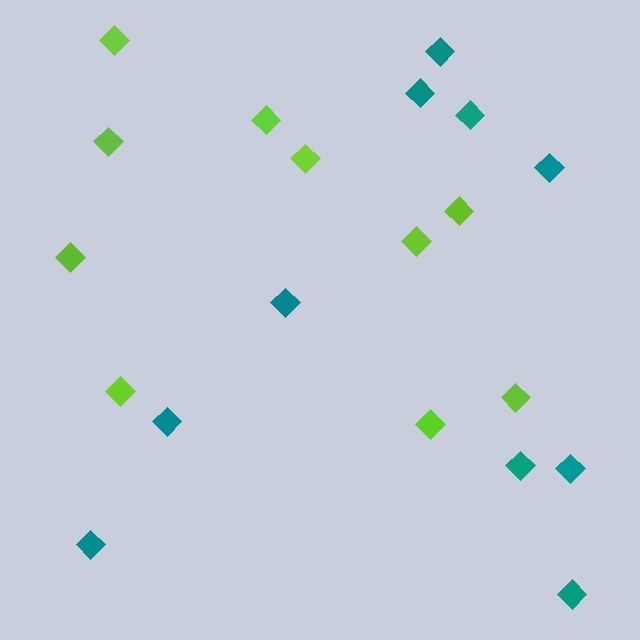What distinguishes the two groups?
There are 2 groups: one group of teal diamonds (10) and one group of lime diamonds (10).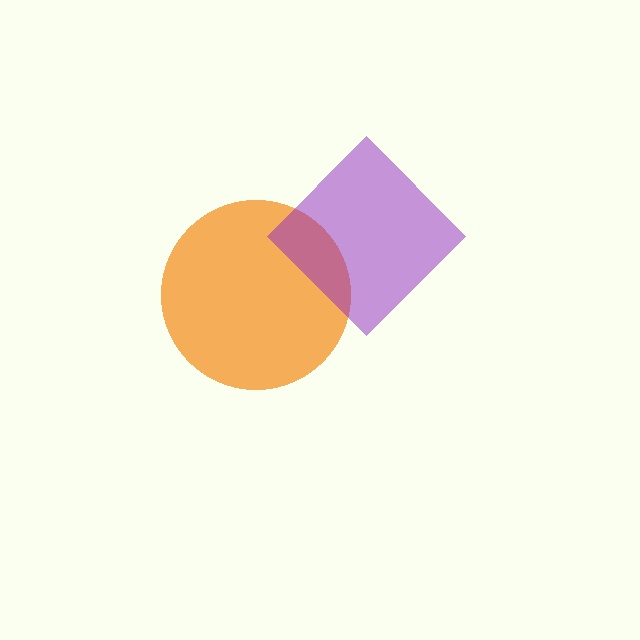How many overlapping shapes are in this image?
There are 2 overlapping shapes in the image.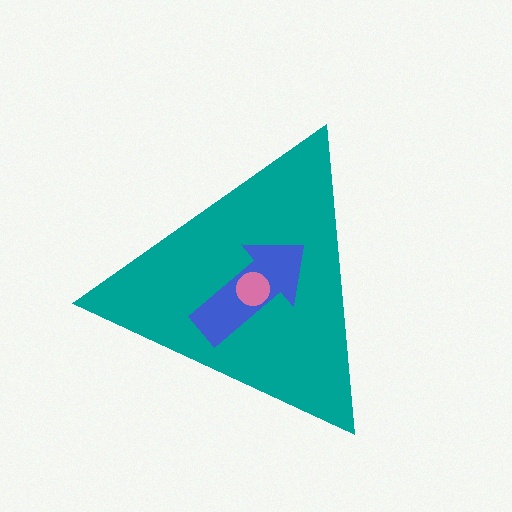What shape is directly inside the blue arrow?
The pink circle.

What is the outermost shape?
The teal triangle.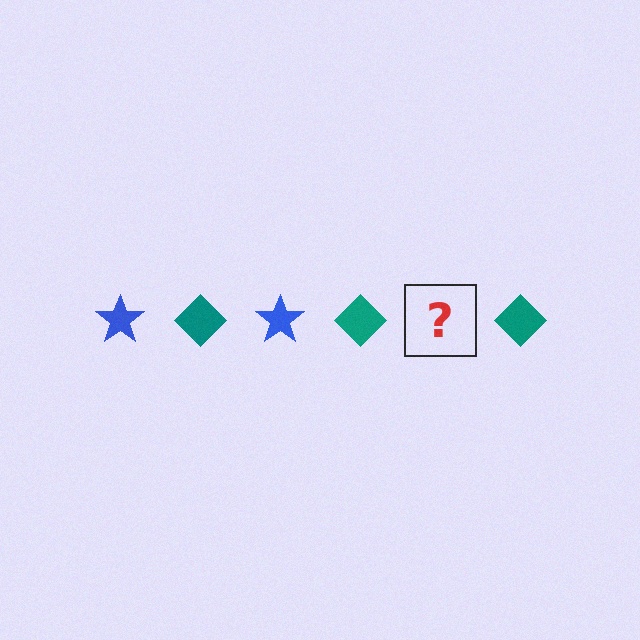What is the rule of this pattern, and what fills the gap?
The rule is that the pattern alternates between blue star and teal diamond. The gap should be filled with a blue star.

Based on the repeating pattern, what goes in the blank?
The blank should be a blue star.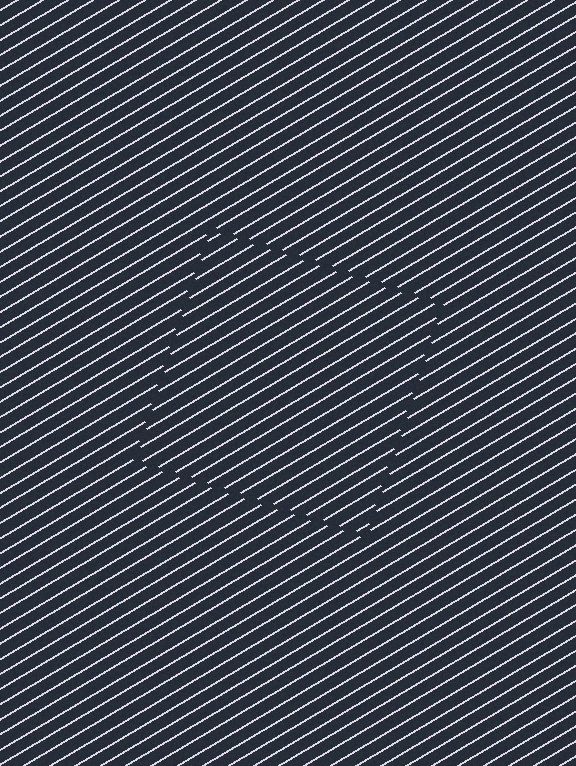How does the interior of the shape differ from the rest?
The interior of the shape contains the same grating, shifted by half a period — the contour is defined by the phase discontinuity where line-ends from the inner and outer gratings abut.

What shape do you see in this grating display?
An illusory square. The interior of the shape contains the same grating, shifted by half a period — the contour is defined by the phase discontinuity where line-ends from the inner and outer gratings abut.